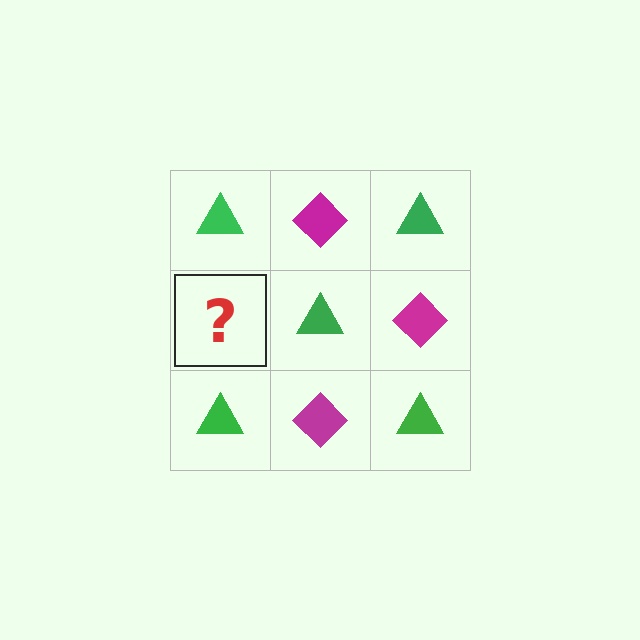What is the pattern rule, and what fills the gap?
The rule is that it alternates green triangle and magenta diamond in a checkerboard pattern. The gap should be filled with a magenta diamond.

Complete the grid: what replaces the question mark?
The question mark should be replaced with a magenta diamond.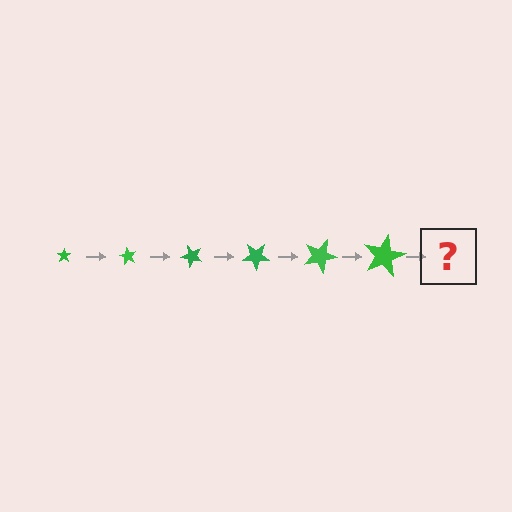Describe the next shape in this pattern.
It should be a star, larger than the previous one and rotated 360 degrees from the start.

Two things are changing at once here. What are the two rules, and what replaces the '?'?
The two rules are that the star grows larger each step and it rotates 60 degrees each step. The '?' should be a star, larger than the previous one and rotated 360 degrees from the start.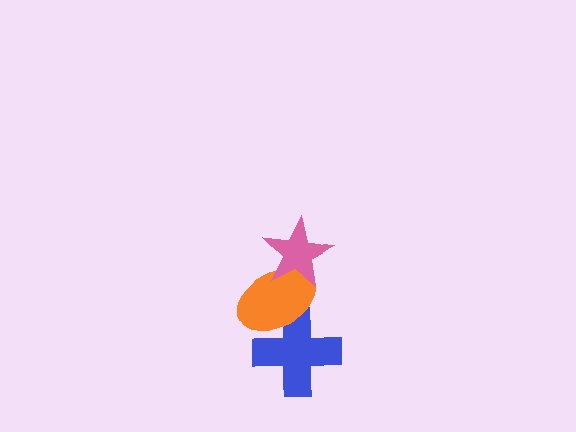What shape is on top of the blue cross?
The orange ellipse is on top of the blue cross.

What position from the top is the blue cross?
The blue cross is 3rd from the top.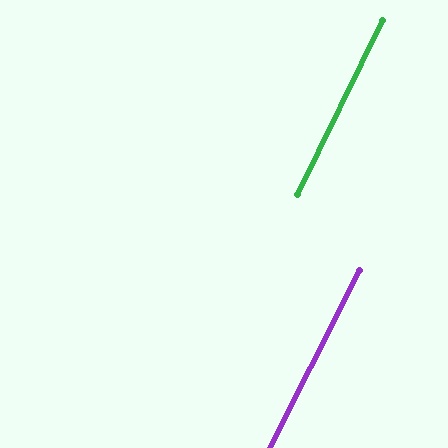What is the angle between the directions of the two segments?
Approximately 1 degree.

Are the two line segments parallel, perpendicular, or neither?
Parallel — their directions differ by only 0.5°.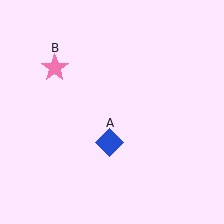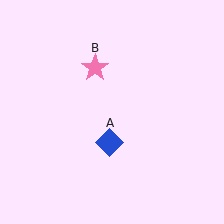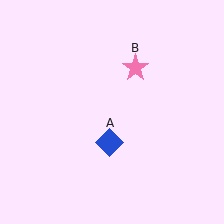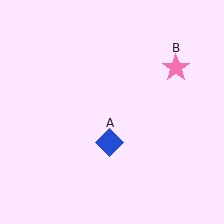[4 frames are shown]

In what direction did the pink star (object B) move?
The pink star (object B) moved right.